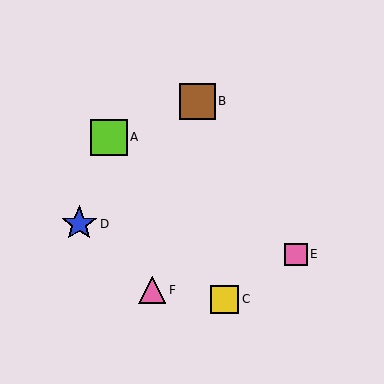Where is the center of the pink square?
The center of the pink square is at (296, 254).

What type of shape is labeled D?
Shape D is a blue star.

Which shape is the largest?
The lime square (labeled A) is the largest.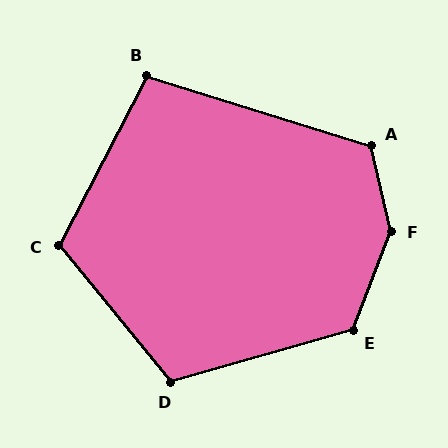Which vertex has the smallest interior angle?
B, at approximately 100 degrees.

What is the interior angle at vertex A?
Approximately 120 degrees (obtuse).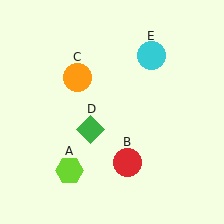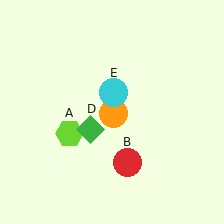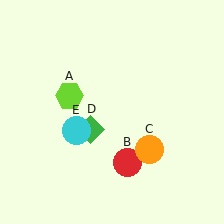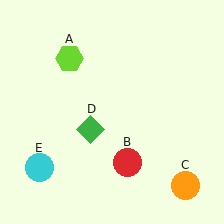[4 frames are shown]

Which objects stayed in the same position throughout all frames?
Red circle (object B) and green diamond (object D) remained stationary.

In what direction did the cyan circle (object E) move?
The cyan circle (object E) moved down and to the left.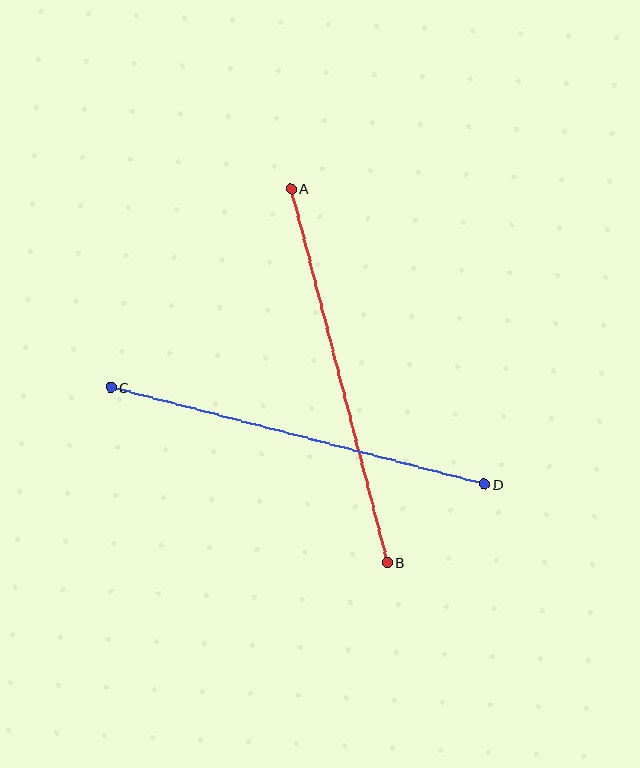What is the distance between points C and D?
The distance is approximately 386 pixels.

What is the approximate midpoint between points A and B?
The midpoint is at approximately (339, 376) pixels.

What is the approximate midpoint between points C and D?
The midpoint is at approximately (298, 436) pixels.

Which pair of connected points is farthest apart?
Points C and D are farthest apart.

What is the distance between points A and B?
The distance is approximately 386 pixels.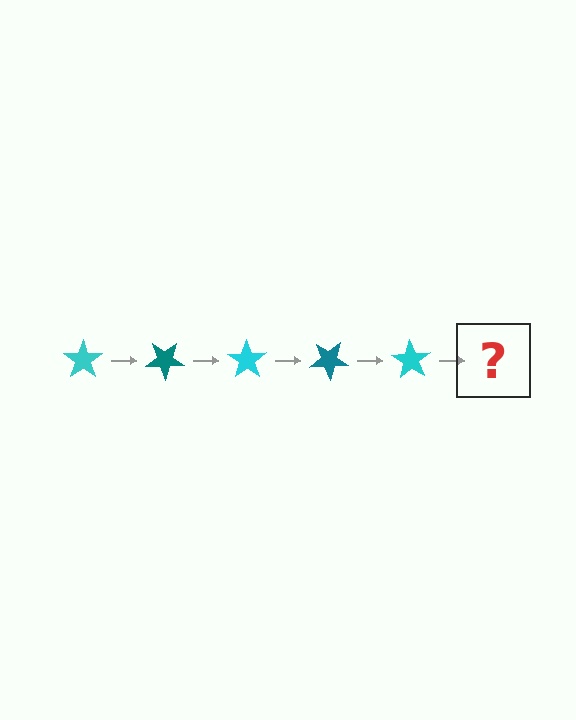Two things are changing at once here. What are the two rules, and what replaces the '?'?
The two rules are that it rotates 35 degrees each step and the color cycles through cyan and teal. The '?' should be a teal star, rotated 175 degrees from the start.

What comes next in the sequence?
The next element should be a teal star, rotated 175 degrees from the start.